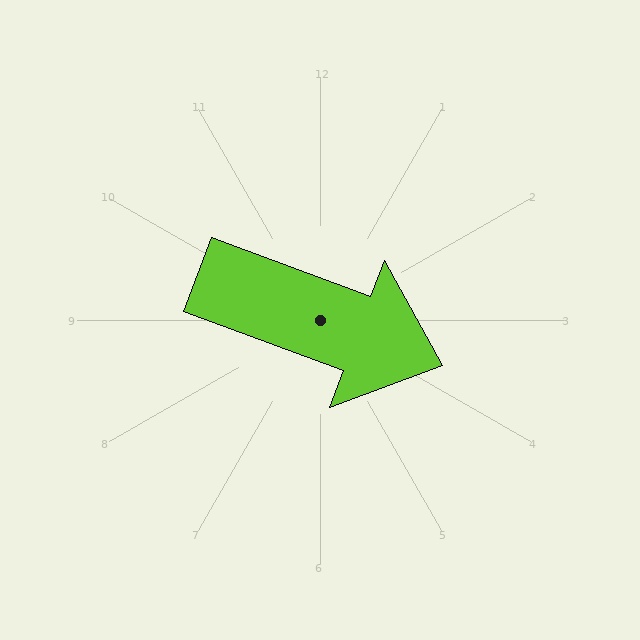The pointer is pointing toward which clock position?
Roughly 4 o'clock.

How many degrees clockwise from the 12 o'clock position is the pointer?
Approximately 110 degrees.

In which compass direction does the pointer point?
East.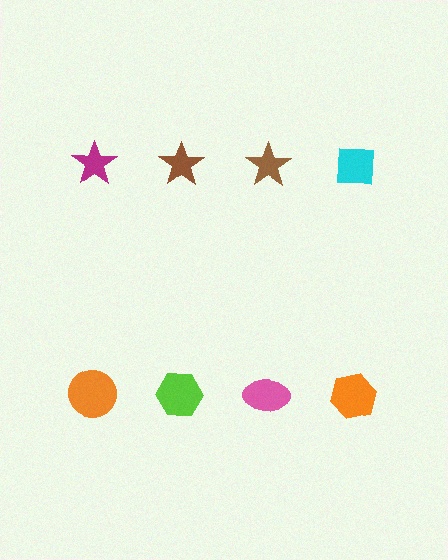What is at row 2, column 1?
An orange circle.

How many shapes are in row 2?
4 shapes.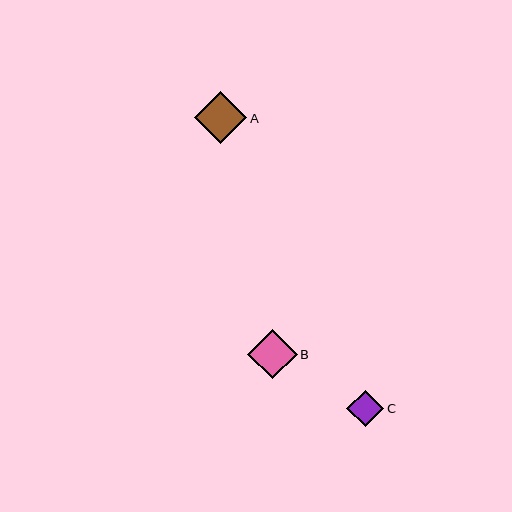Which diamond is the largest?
Diamond A is the largest with a size of approximately 52 pixels.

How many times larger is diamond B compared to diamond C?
Diamond B is approximately 1.3 times the size of diamond C.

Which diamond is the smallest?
Diamond C is the smallest with a size of approximately 37 pixels.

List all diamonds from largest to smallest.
From largest to smallest: A, B, C.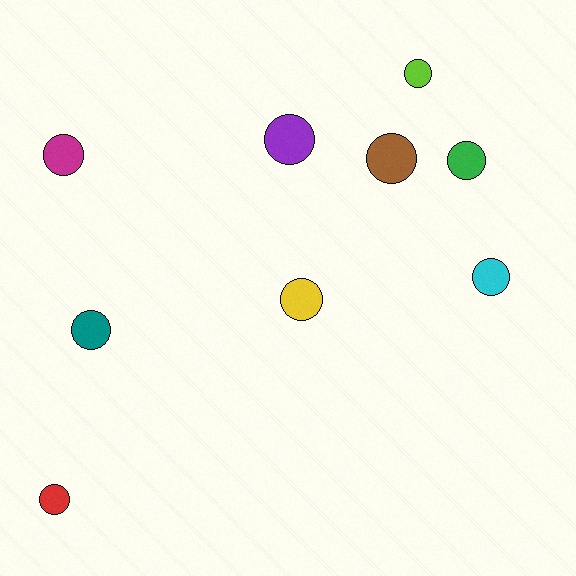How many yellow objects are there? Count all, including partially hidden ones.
There is 1 yellow object.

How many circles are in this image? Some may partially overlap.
There are 9 circles.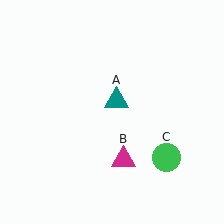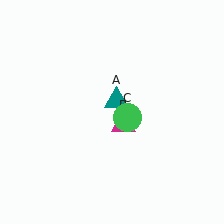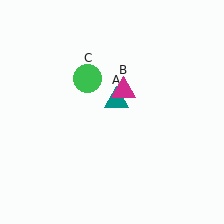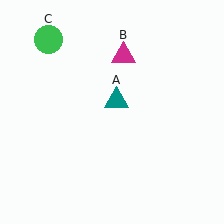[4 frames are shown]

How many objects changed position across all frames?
2 objects changed position: magenta triangle (object B), green circle (object C).